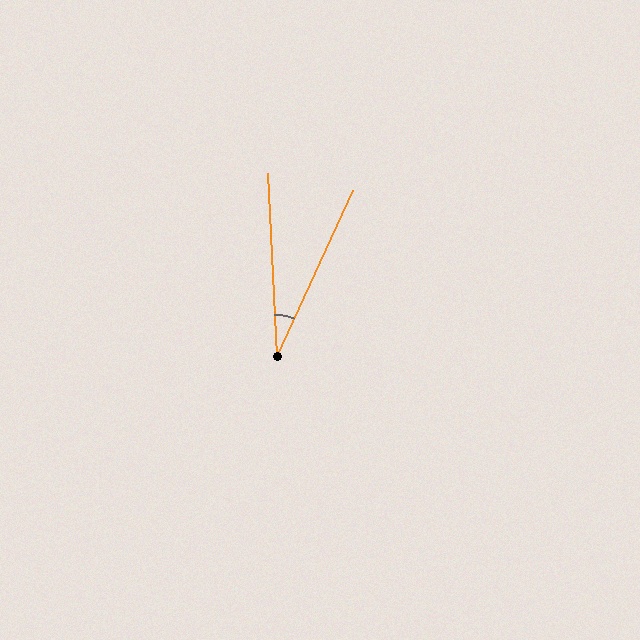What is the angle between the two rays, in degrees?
Approximately 27 degrees.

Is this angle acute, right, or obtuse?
It is acute.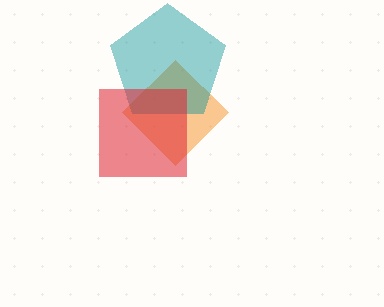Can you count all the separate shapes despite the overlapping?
Yes, there are 3 separate shapes.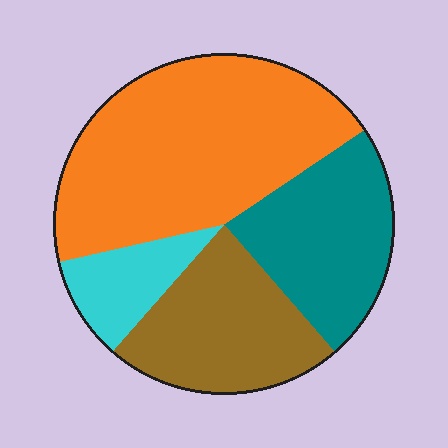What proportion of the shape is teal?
Teal takes up about one quarter (1/4) of the shape.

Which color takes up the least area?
Cyan, at roughly 10%.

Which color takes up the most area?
Orange, at roughly 45%.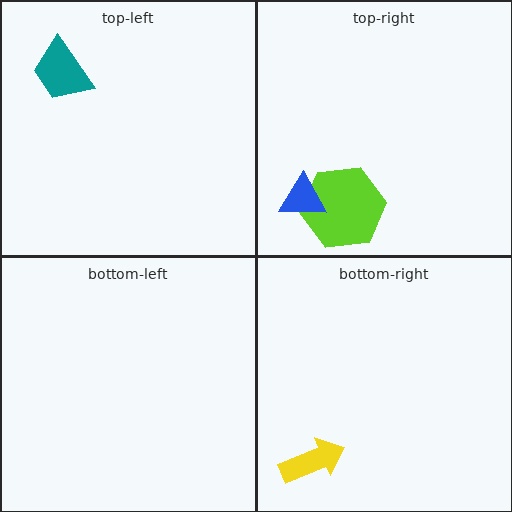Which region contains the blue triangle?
The top-right region.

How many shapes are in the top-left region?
1.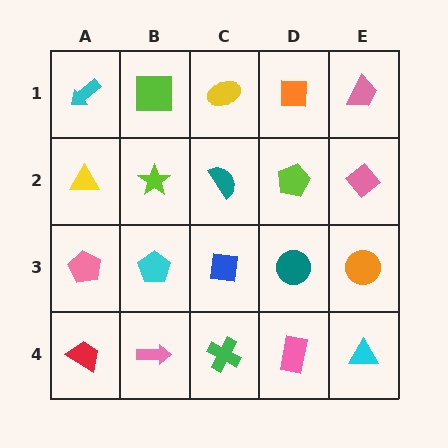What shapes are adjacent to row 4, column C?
A blue square (row 3, column C), a pink arrow (row 4, column B), a pink rectangle (row 4, column D).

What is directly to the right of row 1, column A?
A lime square.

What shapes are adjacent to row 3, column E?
A pink diamond (row 2, column E), a cyan triangle (row 4, column E), a teal circle (row 3, column D).